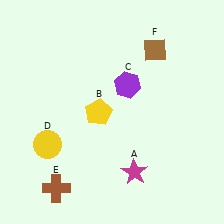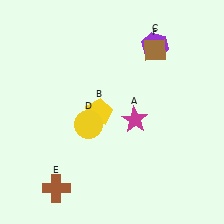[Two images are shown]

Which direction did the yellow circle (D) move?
The yellow circle (D) moved right.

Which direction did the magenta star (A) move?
The magenta star (A) moved up.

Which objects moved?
The objects that moved are: the magenta star (A), the purple hexagon (C), the yellow circle (D).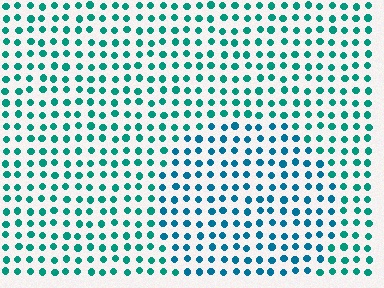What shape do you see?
I see a circle.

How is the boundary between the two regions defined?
The boundary is defined purely by a slight shift in hue (about 26 degrees). Spacing, size, and orientation are identical on both sides.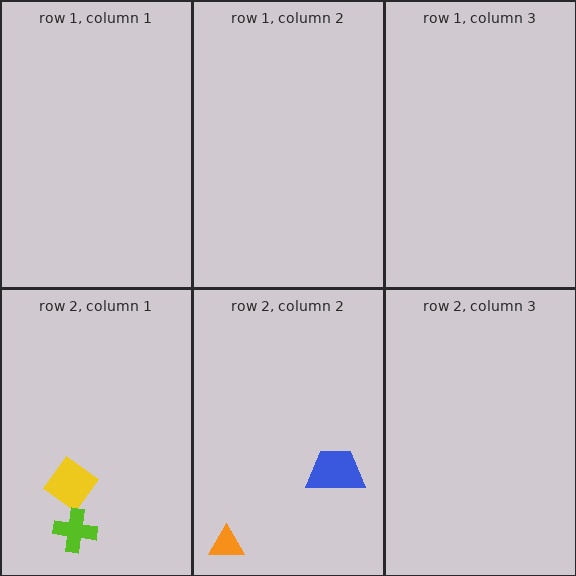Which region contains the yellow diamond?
The row 2, column 1 region.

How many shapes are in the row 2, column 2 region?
2.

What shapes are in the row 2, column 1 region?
The yellow diamond, the lime cross.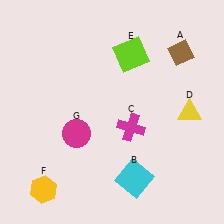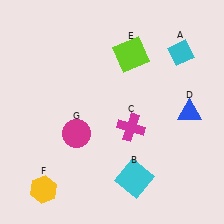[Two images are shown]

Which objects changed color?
A changed from brown to cyan. D changed from yellow to blue.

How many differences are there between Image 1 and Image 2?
There are 2 differences between the two images.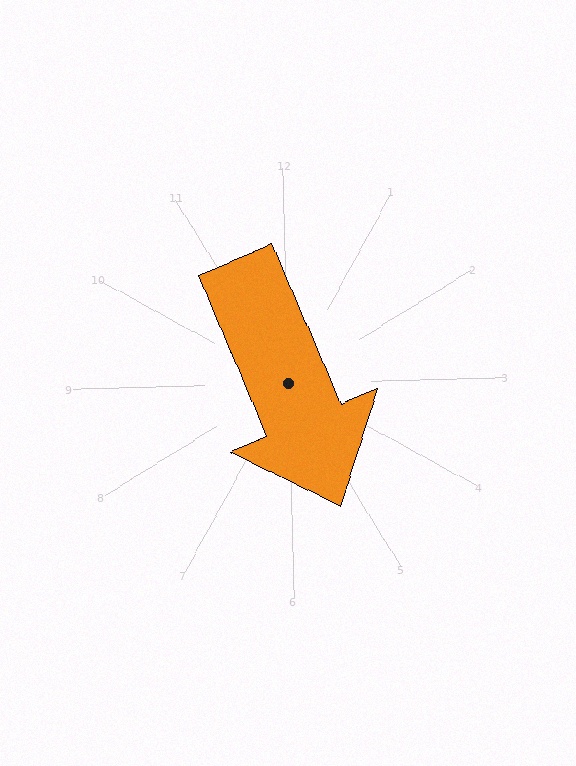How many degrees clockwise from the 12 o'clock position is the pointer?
Approximately 158 degrees.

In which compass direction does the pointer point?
South.